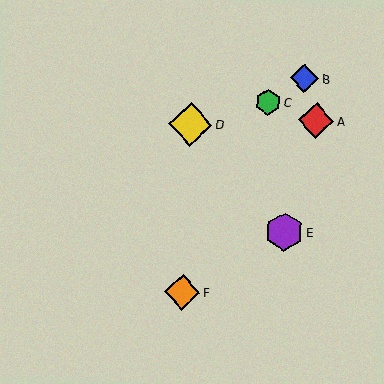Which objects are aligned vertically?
Objects D, F are aligned vertically.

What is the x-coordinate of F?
Object F is at x≈182.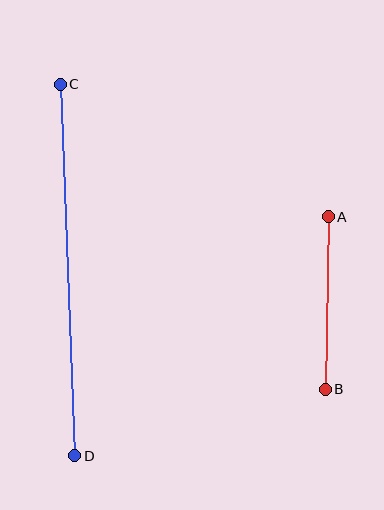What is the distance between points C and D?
The distance is approximately 372 pixels.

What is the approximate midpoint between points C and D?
The midpoint is at approximately (68, 270) pixels.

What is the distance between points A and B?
The distance is approximately 172 pixels.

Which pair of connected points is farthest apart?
Points C and D are farthest apart.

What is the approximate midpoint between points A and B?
The midpoint is at approximately (327, 303) pixels.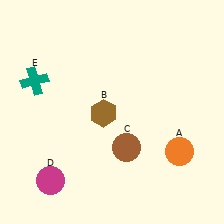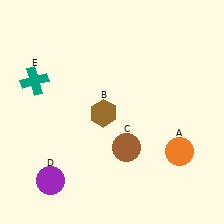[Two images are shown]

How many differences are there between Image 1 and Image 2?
There is 1 difference between the two images.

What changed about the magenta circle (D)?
In Image 1, D is magenta. In Image 2, it changed to purple.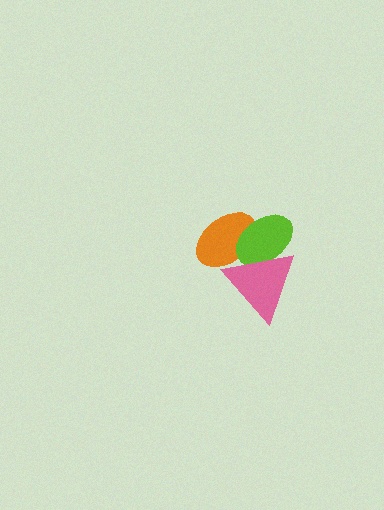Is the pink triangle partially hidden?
No, no other shape covers it.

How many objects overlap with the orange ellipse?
2 objects overlap with the orange ellipse.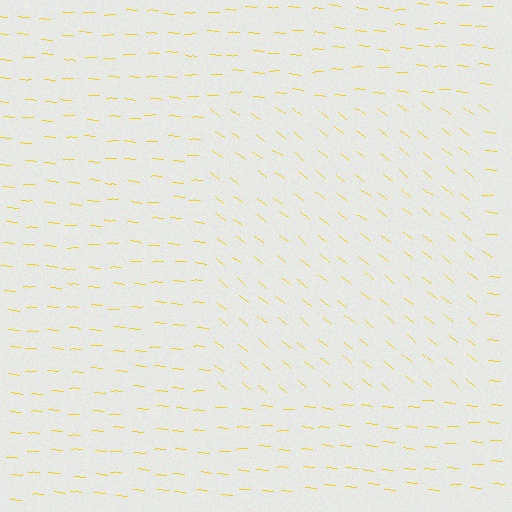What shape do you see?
I see a rectangle.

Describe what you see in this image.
The image is filled with small yellow line segments. A rectangle region in the image has lines oriented differently from the surrounding lines, creating a visible texture boundary.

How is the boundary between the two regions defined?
The boundary is defined purely by a change in line orientation (approximately 34 degrees difference). All lines are the same color and thickness.